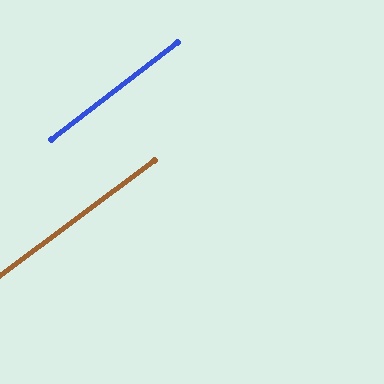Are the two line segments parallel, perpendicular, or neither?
Parallel — their directions differ by only 0.7°.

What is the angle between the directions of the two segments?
Approximately 1 degree.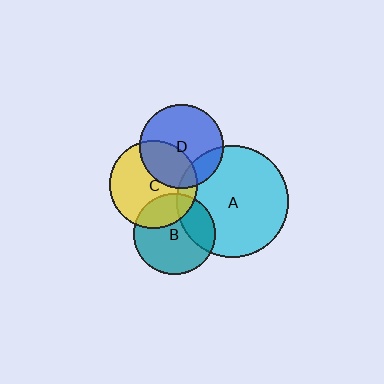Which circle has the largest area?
Circle A (cyan).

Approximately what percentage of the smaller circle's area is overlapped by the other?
Approximately 25%.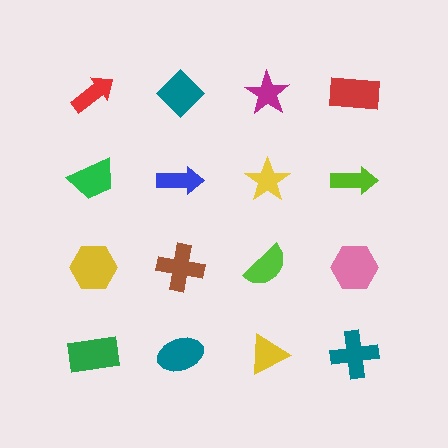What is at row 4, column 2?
A teal ellipse.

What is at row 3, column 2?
A brown cross.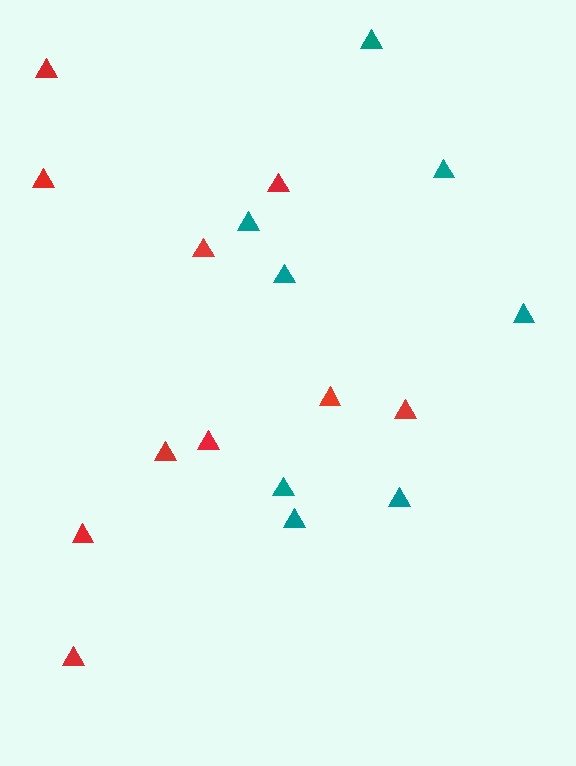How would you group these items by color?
There are 2 groups: one group of red triangles (10) and one group of teal triangles (8).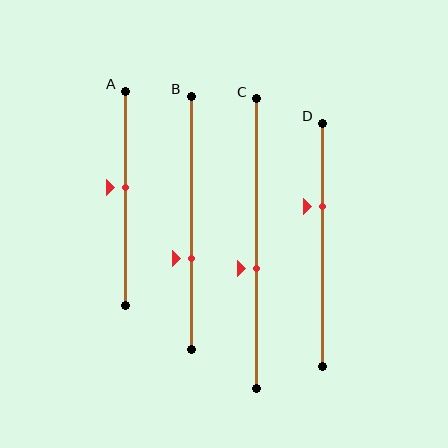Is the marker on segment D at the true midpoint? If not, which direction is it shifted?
No, the marker on segment D is shifted upward by about 16% of the segment length.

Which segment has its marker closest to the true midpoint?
Segment A has its marker closest to the true midpoint.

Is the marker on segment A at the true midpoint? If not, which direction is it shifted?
No, the marker on segment A is shifted upward by about 5% of the segment length.